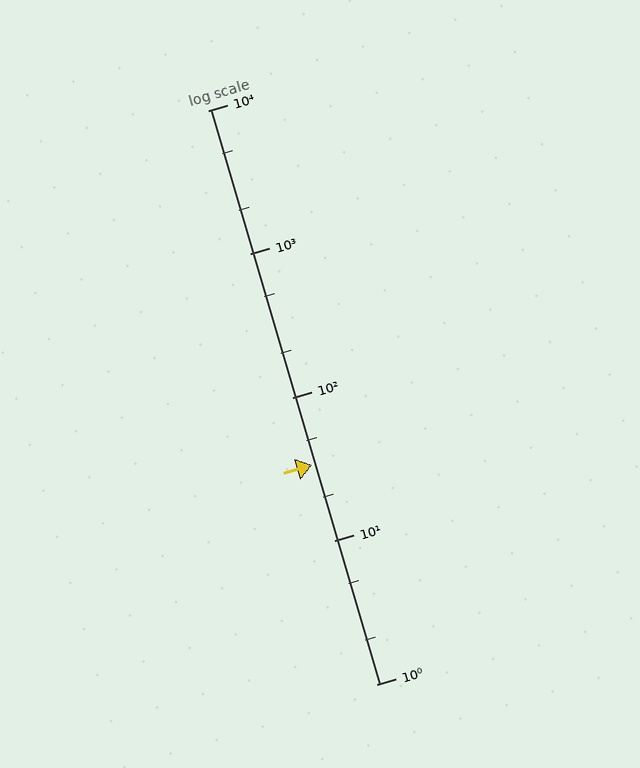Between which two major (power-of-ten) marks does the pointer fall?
The pointer is between 10 and 100.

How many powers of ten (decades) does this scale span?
The scale spans 4 decades, from 1 to 10000.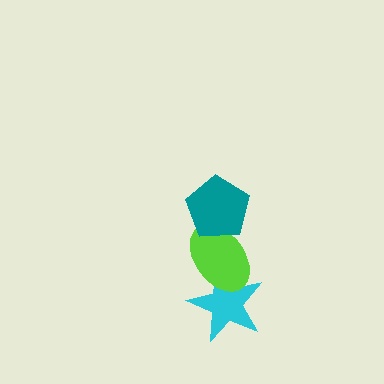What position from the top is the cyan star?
The cyan star is 3rd from the top.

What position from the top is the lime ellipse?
The lime ellipse is 2nd from the top.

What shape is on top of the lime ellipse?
The teal pentagon is on top of the lime ellipse.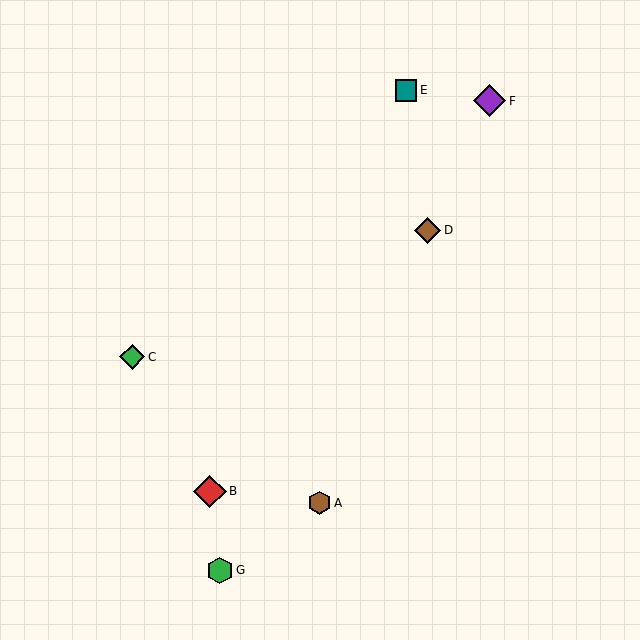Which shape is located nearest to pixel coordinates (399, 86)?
The teal square (labeled E) at (406, 90) is nearest to that location.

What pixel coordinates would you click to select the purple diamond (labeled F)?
Click at (489, 101) to select the purple diamond F.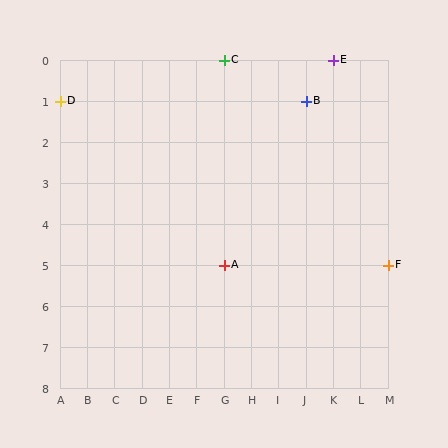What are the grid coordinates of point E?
Point E is at grid coordinates (K, 0).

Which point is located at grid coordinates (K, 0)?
Point E is at (K, 0).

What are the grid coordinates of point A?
Point A is at grid coordinates (G, 5).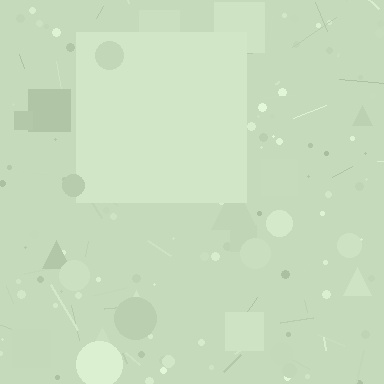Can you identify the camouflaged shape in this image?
The camouflaged shape is a square.